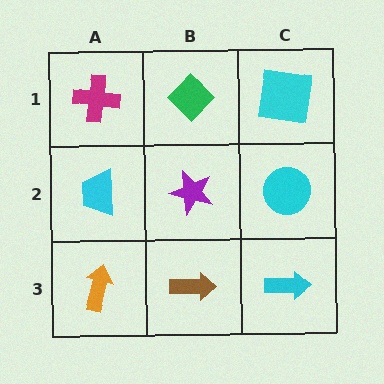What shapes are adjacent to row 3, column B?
A purple star (row 2, column B), an orange arrow (row 3, column A), a cyan arrow (row 3, column C).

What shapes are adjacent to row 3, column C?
A cyan circle (row 2, column C), a brown arrow (row 3, column B).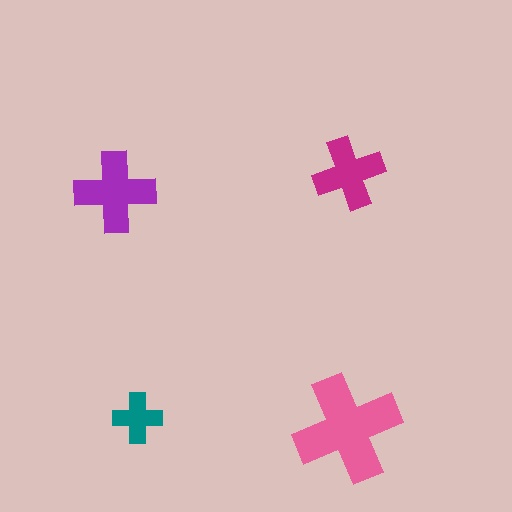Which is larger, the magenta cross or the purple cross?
The purple one.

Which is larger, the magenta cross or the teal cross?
The magenta one.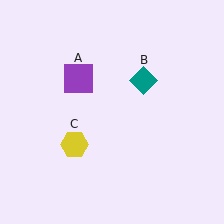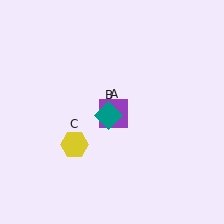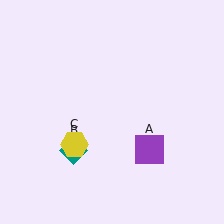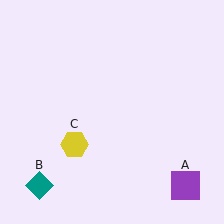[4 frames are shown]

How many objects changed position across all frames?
2 objects changed position: purple square (object A), teal diamond (object B).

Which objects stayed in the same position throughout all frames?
Yellow hexagon (object C) remained stationary.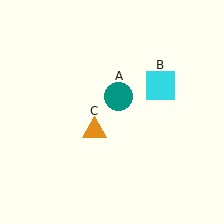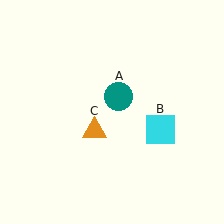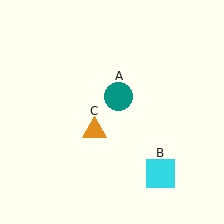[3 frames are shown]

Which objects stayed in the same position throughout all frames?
Teal circle (object A) and orange triangle (object C) remained stationary.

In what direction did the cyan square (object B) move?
The cyan square (object B) moved down.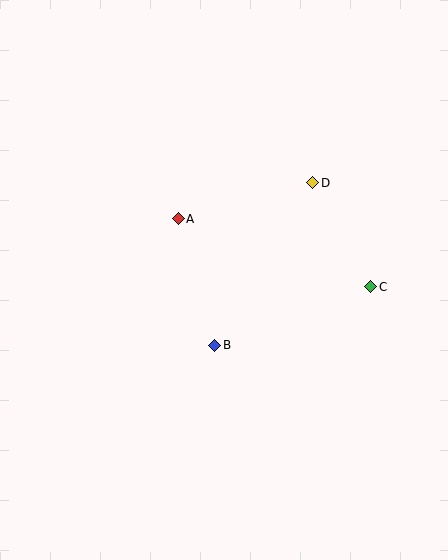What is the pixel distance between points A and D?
The distance between A and D is 139 pixels.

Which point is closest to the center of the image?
Point B at (215, 345) is closest to the center.